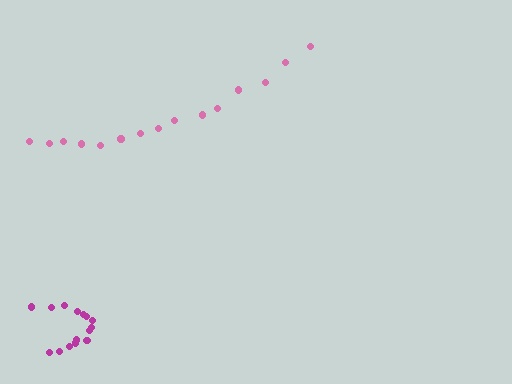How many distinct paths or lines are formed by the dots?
There are 2 distinct paths.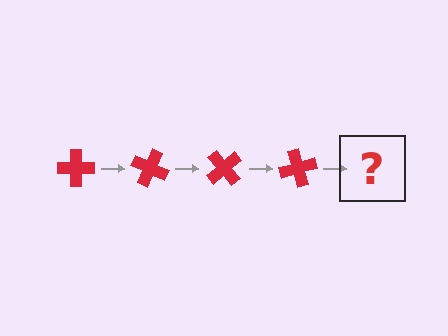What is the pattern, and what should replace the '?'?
The pattern is that the cross rotates 25 degrees each step. The '?' should be a red cross rotated 100 degrees.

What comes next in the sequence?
The next element should be a red cross rotated 100 degrees.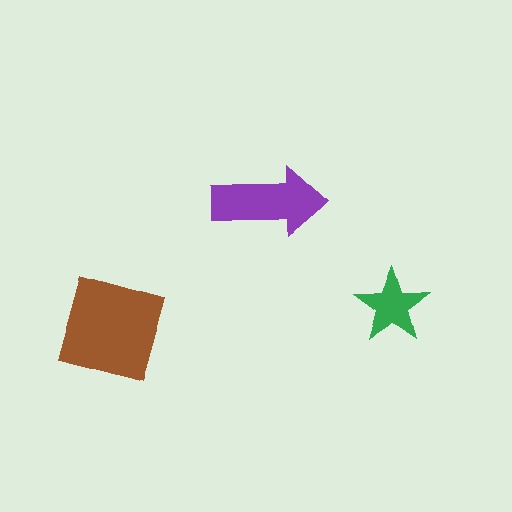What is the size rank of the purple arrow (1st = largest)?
2nd.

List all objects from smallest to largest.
The green star, the purple arrow, the brown square.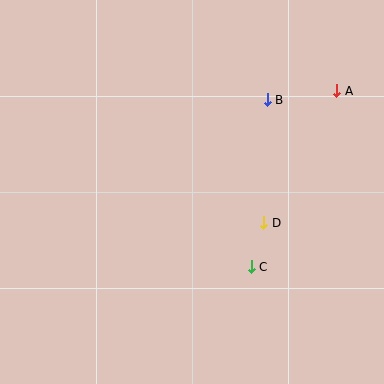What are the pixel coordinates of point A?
Point A is at (337, 91).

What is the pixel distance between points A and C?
The distance between A and C is 195 pixels.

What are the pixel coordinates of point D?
Point D is at (264, 223).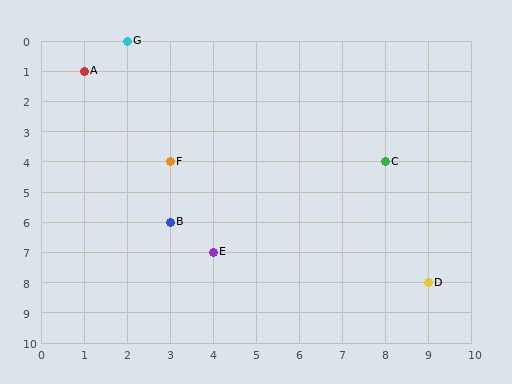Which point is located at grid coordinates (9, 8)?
Point D is at (9, 8).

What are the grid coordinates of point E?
Point E is at grid coordinates (4, 7).